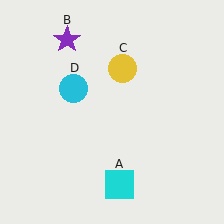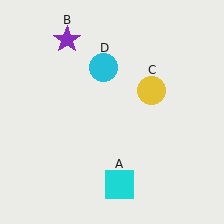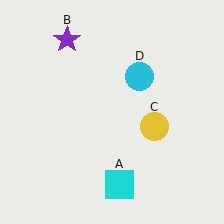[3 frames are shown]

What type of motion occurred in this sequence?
The yellow circle (object C), cyan circle (object D) rotated clockwise around the center of the scene.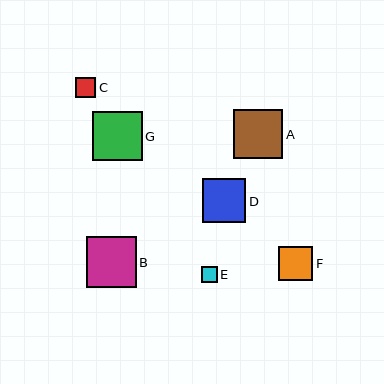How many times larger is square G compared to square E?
Square G is approximately 3.0 times the size of square E.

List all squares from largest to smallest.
From largest to smallest: B, G, A, D, F, C, E.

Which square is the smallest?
Square E is the smallest with a size of approximately 16 pixels.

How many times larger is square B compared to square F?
Square B is approximately 1.5 times the size of square F.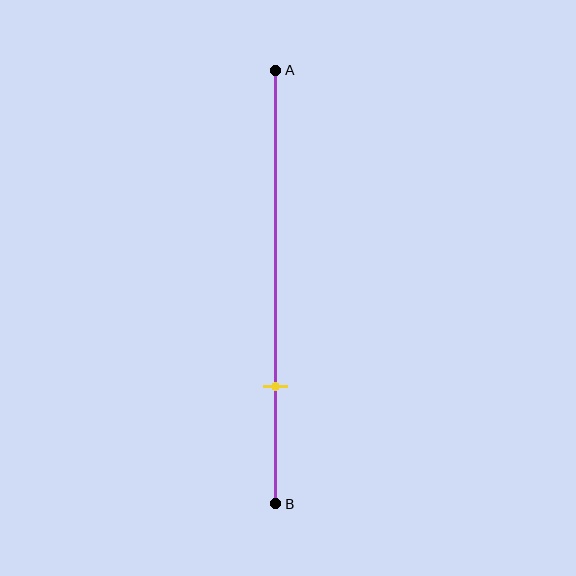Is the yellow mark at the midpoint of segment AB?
No, the mark is at about 75% from A, not at the 50% midpoint.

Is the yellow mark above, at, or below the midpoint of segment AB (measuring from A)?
The yellow mark is below the midpoint of segment AB.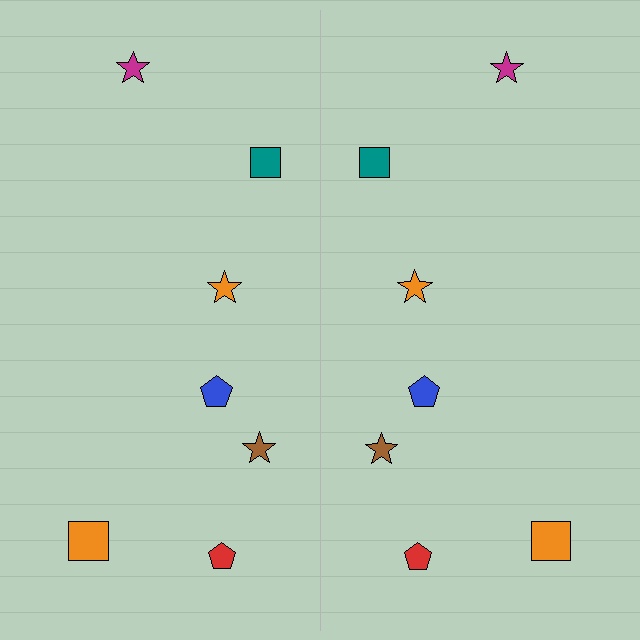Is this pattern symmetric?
Yes, this pattern has bilateral (reflection) symmetry.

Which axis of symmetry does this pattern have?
The pattern has a vertical axis of symmetry running through the center of the image.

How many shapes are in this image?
There are 14 shapes in this image.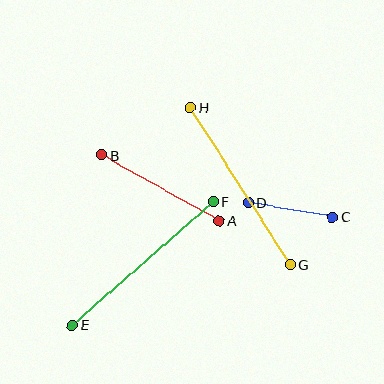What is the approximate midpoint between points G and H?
The midpoint is at approximately (240, 186) pixels.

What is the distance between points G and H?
The distance is approximately 186 pixels.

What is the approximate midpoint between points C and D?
The midpoint is at approximately (290, 210) pixels.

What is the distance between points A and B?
The distance is approximately 135 pixels.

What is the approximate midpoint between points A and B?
The midpoint is at approximately (160, 188) pixels.